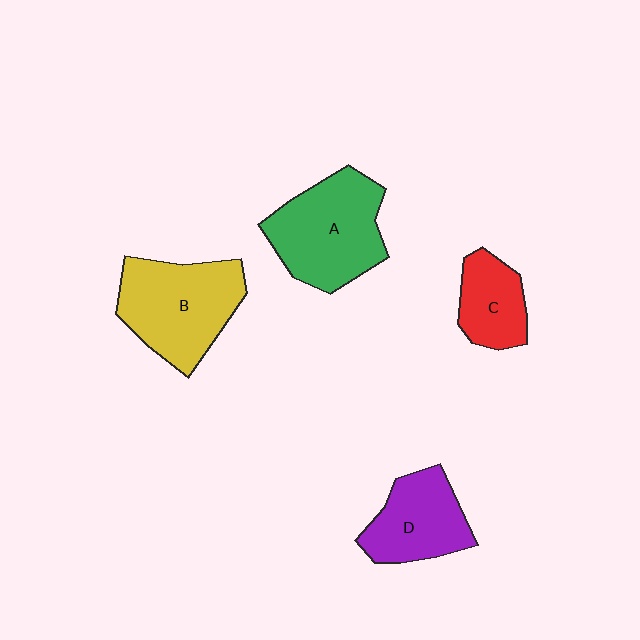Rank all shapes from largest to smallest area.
From largest to smallest: A (green), B (yellow), D (purple), C (red).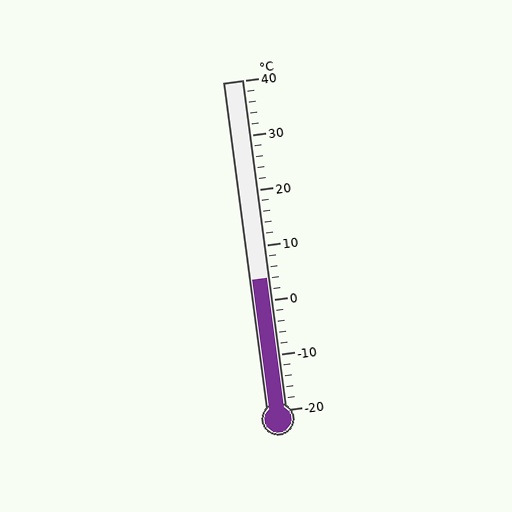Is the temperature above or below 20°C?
The temperature is below 20°C.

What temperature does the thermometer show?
The thermometer shows approximately 4°C.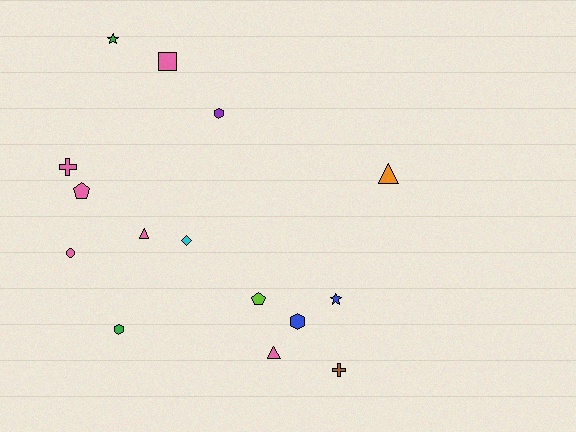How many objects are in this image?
There are 15 objects.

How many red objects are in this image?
There are no red objects.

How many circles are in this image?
There is 1 circle.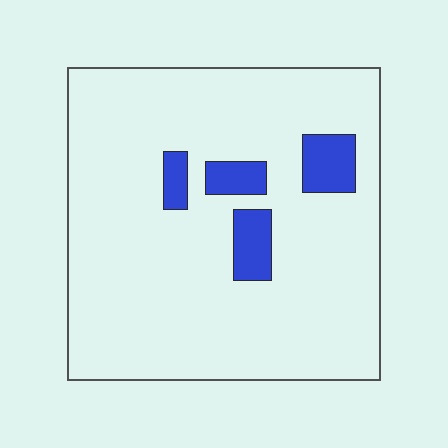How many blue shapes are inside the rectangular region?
4.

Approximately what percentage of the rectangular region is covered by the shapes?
Approximately 10%.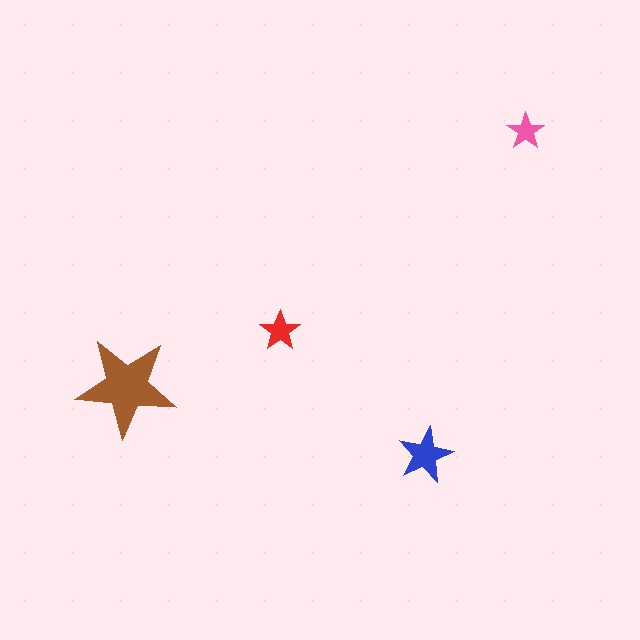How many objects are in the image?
There are 4 objects in the image.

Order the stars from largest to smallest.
the brown one, the blue one, the red one, the pink one.